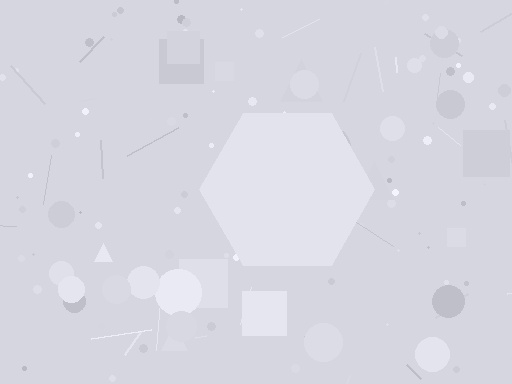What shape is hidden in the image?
A hexagon is hidden in the image.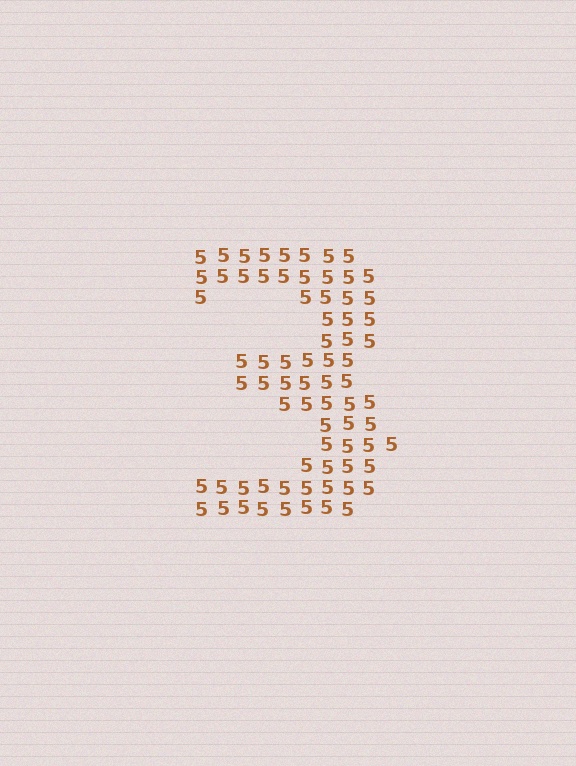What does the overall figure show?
The overall figure shows the digit 3.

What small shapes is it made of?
It is made of small digit 5's.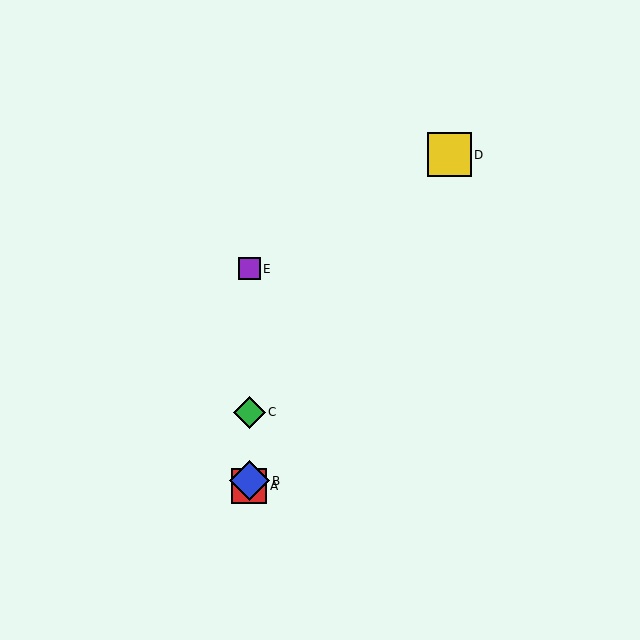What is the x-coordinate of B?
Object B is at x≈249.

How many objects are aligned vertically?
4 objects (A, B, C, E) are aligned vertically.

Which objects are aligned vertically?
Objects A, B, C, E are aligned vertically.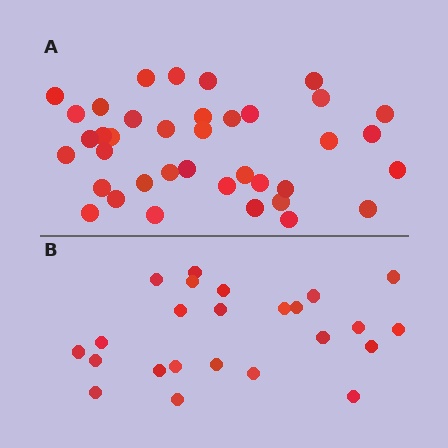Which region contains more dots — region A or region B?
Region A (the top region) has more dots.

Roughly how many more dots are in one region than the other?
Region A has approximately 15 more dots than region B.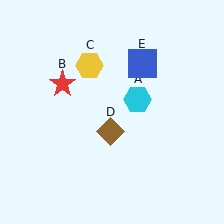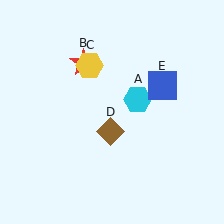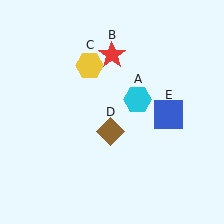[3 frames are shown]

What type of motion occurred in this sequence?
The red star (object B), blue square (object E) rotated clockwise around the center of the scene.